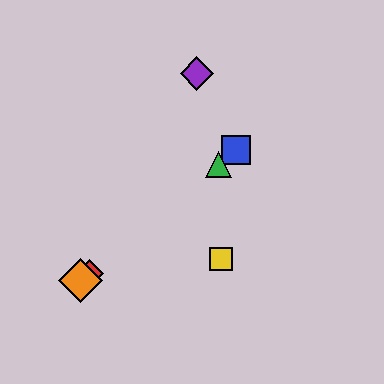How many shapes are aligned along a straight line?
4 shapes (the red diamond, the blue square, the green triangle, the orange diamond) are aligned along a straight line.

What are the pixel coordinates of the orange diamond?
The orange diamond is at (81, 281).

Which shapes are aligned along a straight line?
The red diamond, the blue square, the green triangle, the orange diamond are aligned along a straight line.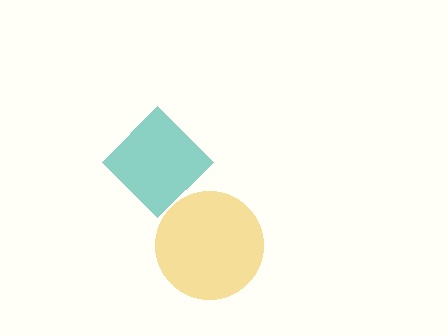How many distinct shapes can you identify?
There are 2 distinct shapes: a yellow circle, a teal diamond.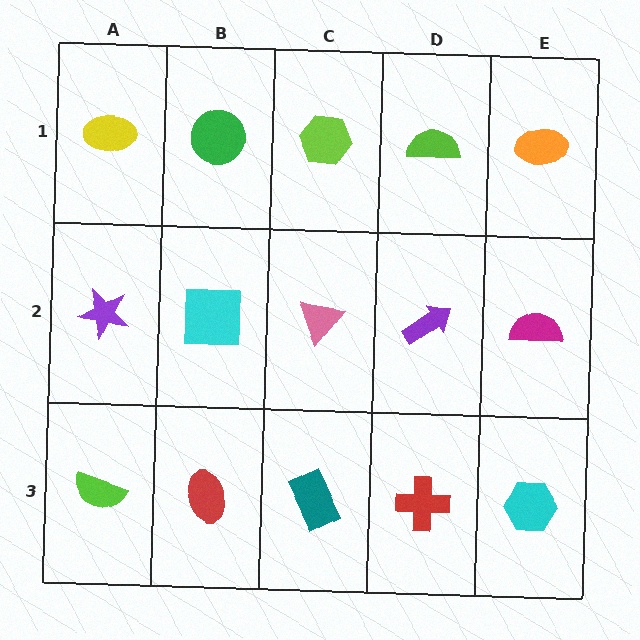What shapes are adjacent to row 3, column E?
A magenta semicircle (row 2, column E), a red cross (row 3, column D).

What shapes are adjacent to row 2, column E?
An orange ellipse (row 1, column E), a cyan hexagon (row 3, column E), a purple arrow (row 2, column D).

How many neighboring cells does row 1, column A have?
2.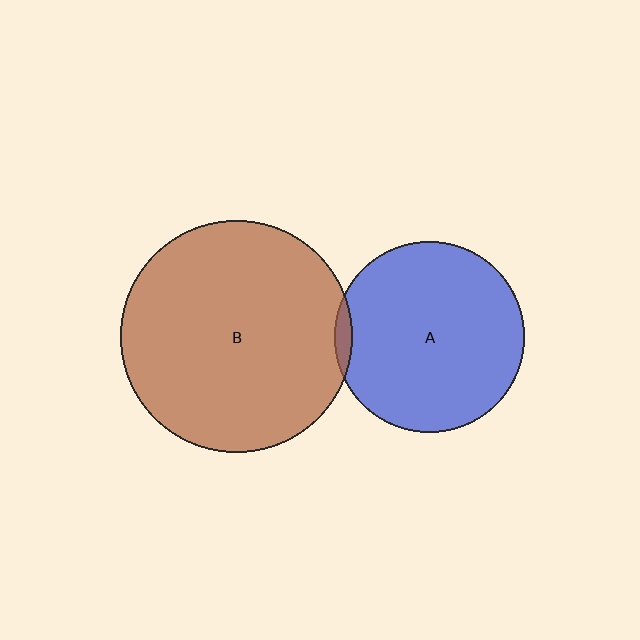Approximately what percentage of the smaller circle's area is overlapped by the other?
Approximately 5%.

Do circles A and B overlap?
Yes.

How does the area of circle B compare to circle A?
Approximately 1.5 times.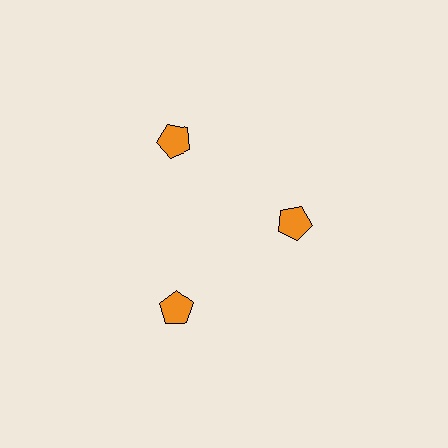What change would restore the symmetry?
The symmetry would be restored by moving it outward, back onto the ring so that all 3 pentagons sit at equal angles and equal distance from the center.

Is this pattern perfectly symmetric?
No. The 3 orange pentagons are arranged in a ring, but one element near the 3 o'clock position is pulled inward toward the center, breaking the 3-fold rotational symmetry.